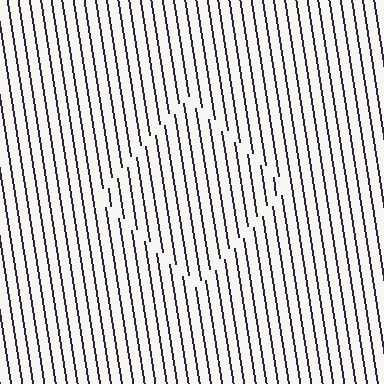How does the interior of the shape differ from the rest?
The interior of the shape contains the same grating, shifted by half a period — the contour is defined by the phase discontinuity where line-ends from the inner and outer gratings abut.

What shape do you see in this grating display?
An illusory square. The interior of the shape contains the same grating, shifted by half a period — the contour is defined by the phase discontinuity where line-ends from the inner and outer gratings abut.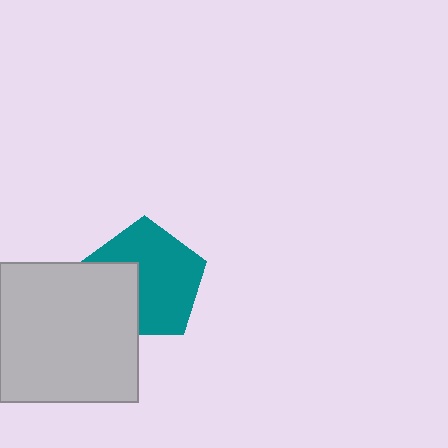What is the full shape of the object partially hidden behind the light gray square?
The partially hidden object is a teal pentagon.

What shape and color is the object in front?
The object in front is a light gray square.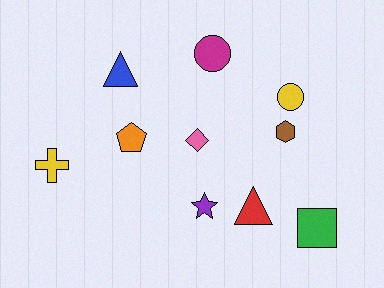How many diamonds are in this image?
There is 1 diamond.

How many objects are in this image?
There are 10 objects.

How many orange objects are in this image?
There is 1 orange object.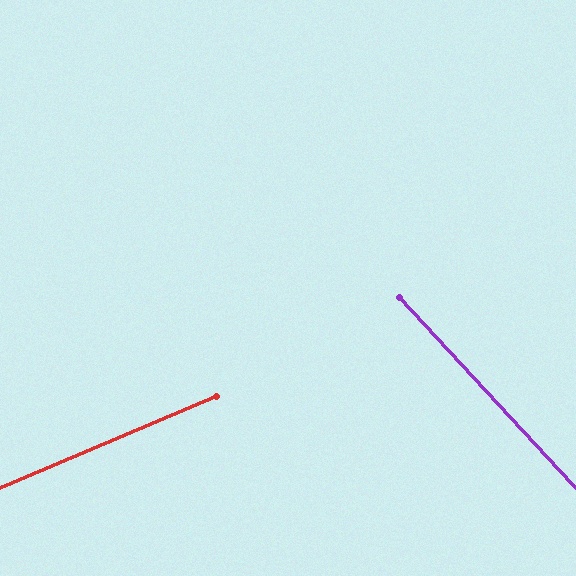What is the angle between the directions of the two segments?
Approximately 70 degrees.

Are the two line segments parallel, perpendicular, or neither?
Neither parallel nor perpendicular — they differ by about 70°.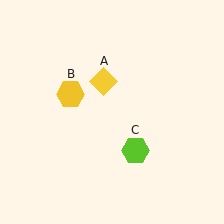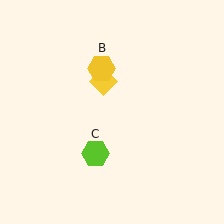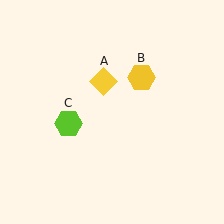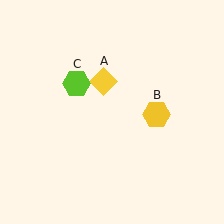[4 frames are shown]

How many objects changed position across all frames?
2 objects changed position: yellow hexagon (object B), lime hexagon (object C).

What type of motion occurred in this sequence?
The yellow hexagon (object B), lime hexagon (object C) rotated clockwise around the center of the scene.